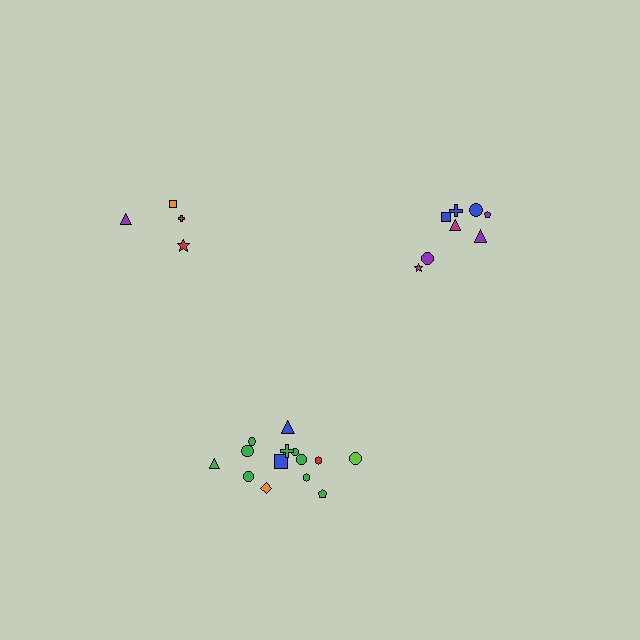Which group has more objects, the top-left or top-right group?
The top-right group.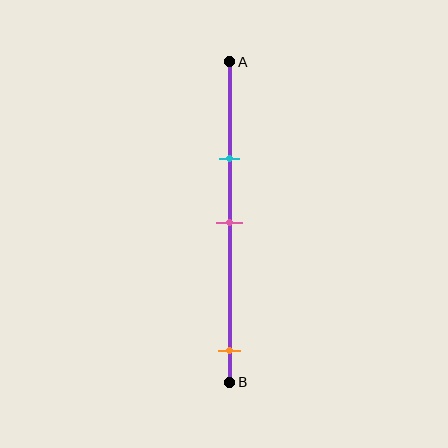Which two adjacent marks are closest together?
The cyan and pink marks are the closest adjacent pair.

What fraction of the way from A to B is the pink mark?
The pink mark is approximately 50% (0.5) of the way from A to B.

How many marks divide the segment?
There are 3 marks dividing the segment.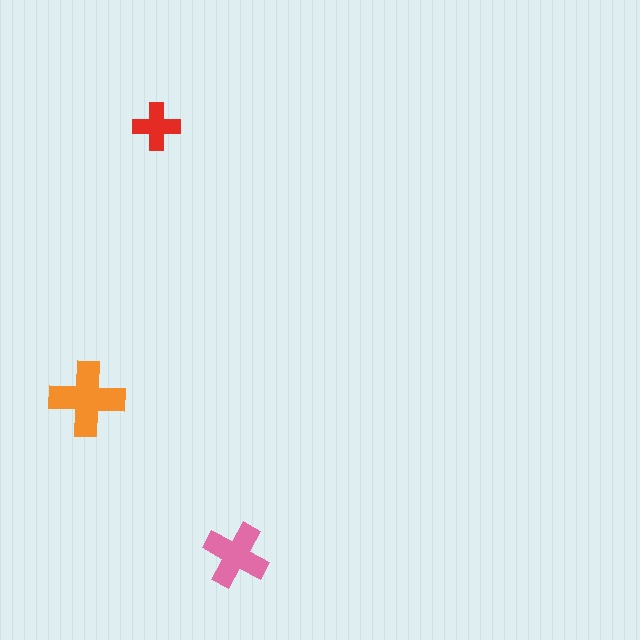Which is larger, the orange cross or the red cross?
The orange one.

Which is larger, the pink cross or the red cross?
The pink one.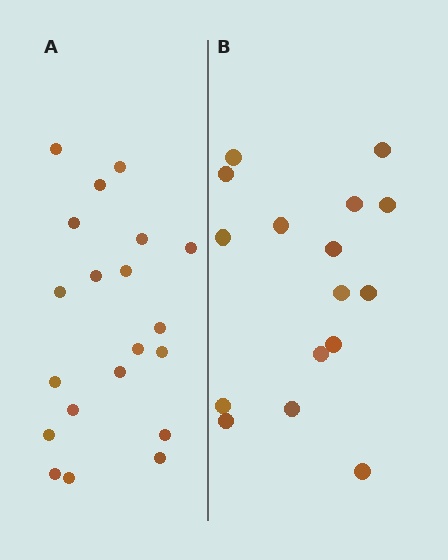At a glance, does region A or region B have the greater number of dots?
Region A (the left region) has more dots.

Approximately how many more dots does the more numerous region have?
Region A has about 4 more dots than region B.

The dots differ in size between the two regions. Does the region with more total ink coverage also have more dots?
No. Region B has more total ink coverage because its dots are larger, but region A actually contains more individual dots. Total area can be misleading — the number of items is what matters here.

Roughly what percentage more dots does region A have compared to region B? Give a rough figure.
About 25% more.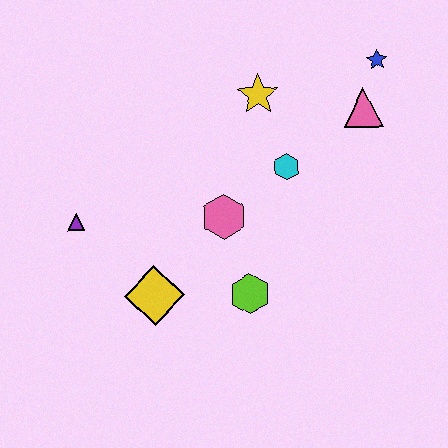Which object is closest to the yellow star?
The cyan hexagon is closest to the yellow star.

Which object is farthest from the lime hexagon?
The blue star is farthest from the lime hexagon.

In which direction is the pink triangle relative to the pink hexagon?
The pink triangle is to the right of the pink hexagon.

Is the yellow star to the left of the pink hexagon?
No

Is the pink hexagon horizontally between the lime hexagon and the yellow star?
No